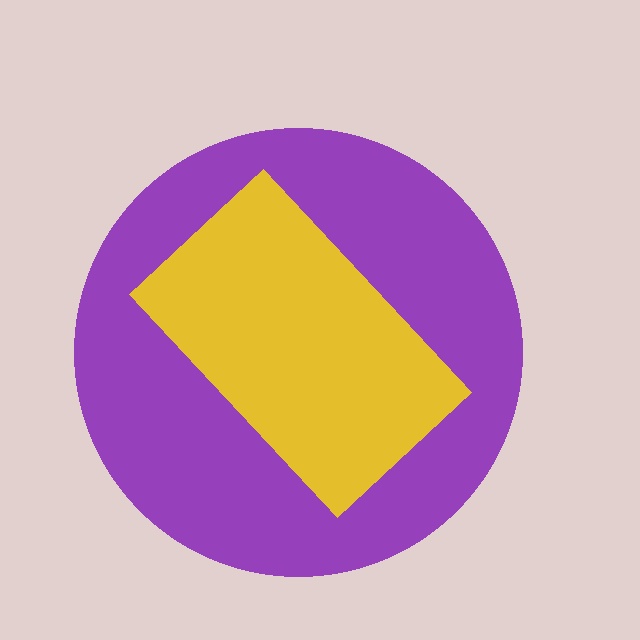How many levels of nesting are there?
2.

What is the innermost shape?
The yellow rectangle.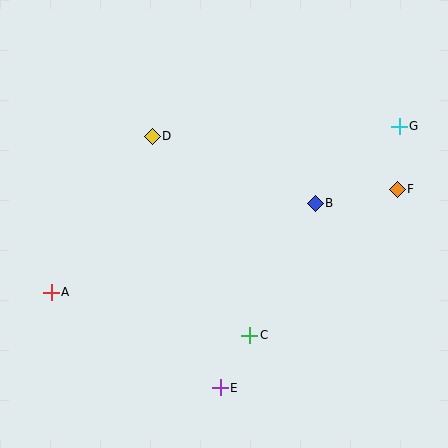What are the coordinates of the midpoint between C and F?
The midpoint between C and F is at (323, 262).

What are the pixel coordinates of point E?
Point E is at (220, 388).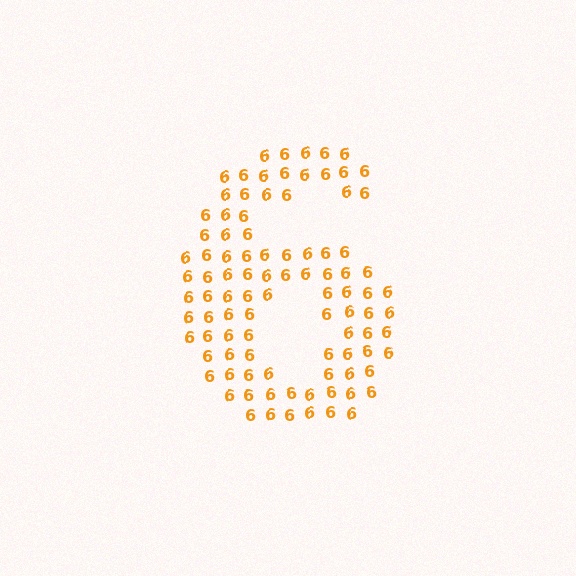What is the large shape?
The large shape is the digit 6.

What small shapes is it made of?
It is made of small digit 6's.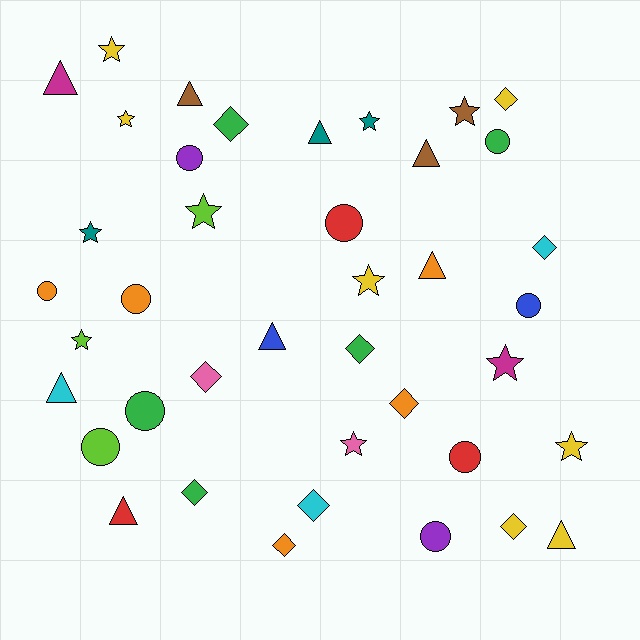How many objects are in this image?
There are 40 objects.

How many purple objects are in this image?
There are 2 purple objects.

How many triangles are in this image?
There are 9 triangles.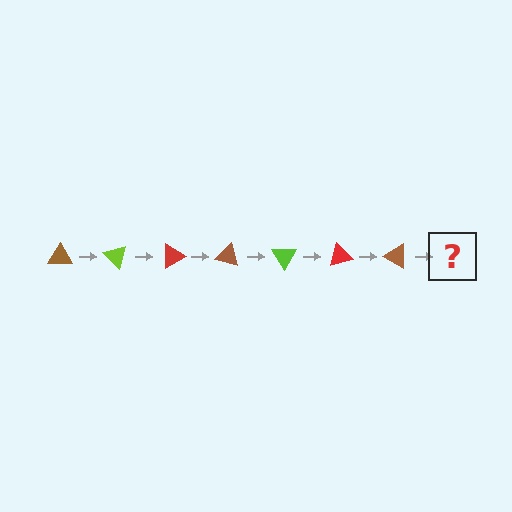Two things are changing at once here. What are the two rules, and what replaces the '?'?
The two rules are that it rotates 45 degrees each step and the color cycles through brown, lime, and red. The '?' should be a lime triangle, rotated 315 degrees from the start.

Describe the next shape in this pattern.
It should be a lime triangle, rotated 315 degrees from the start.